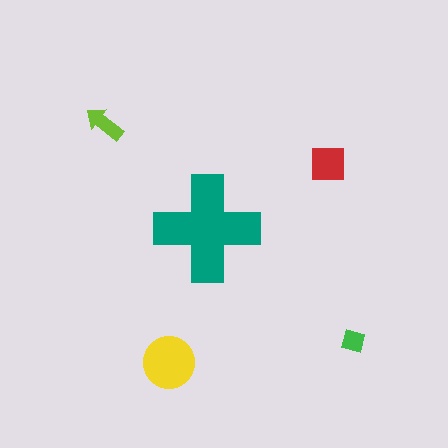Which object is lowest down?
The yellow circle is bottommost.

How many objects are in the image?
There are 5 objects in the image.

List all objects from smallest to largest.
The green square, the lime arrow, the red square, the yellow circle, the teal cross.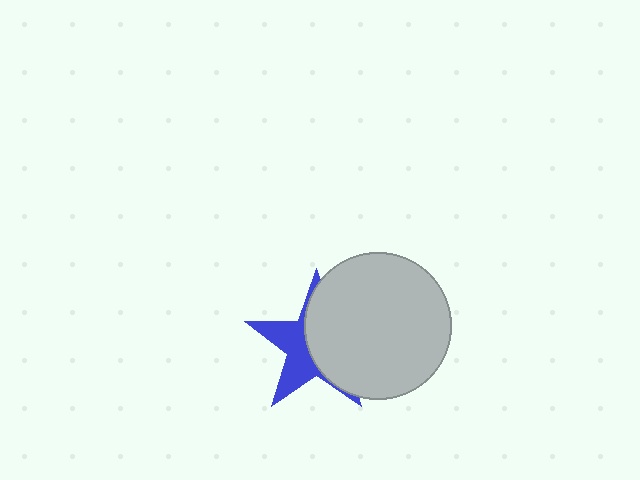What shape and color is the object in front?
The object in front is a light gray circle.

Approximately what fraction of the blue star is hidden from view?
Roughly 57% of the blue star is hidden behind the light gray circle.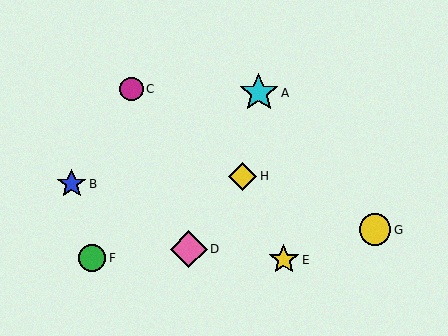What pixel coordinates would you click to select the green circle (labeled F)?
Click at (92, 258) to select the green circle F.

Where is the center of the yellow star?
The center of the yellow star is at (284, 260).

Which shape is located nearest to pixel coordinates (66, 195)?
The blue star (labeled B) at (72, 184) is nearest to that location.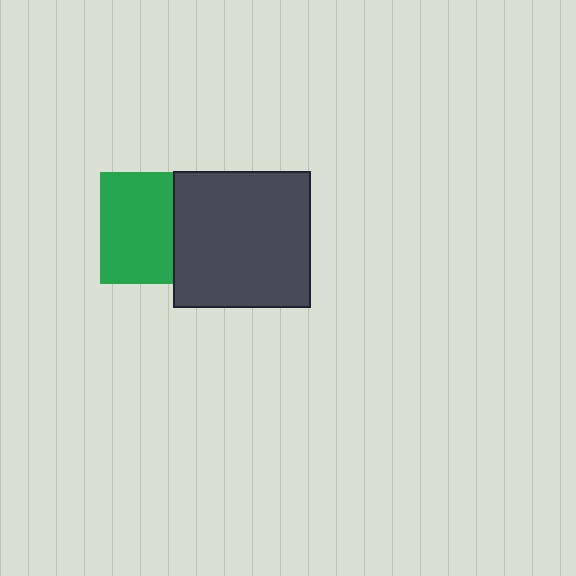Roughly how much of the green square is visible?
Most of it is visible (roughly 66%).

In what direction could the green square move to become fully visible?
The green square could move left. That would shift it out from behind the dark gray square entirely.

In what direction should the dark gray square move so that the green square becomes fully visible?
The dark gray square should move right. That is the shortest direction to clear the overlap and leave the green square fully visible.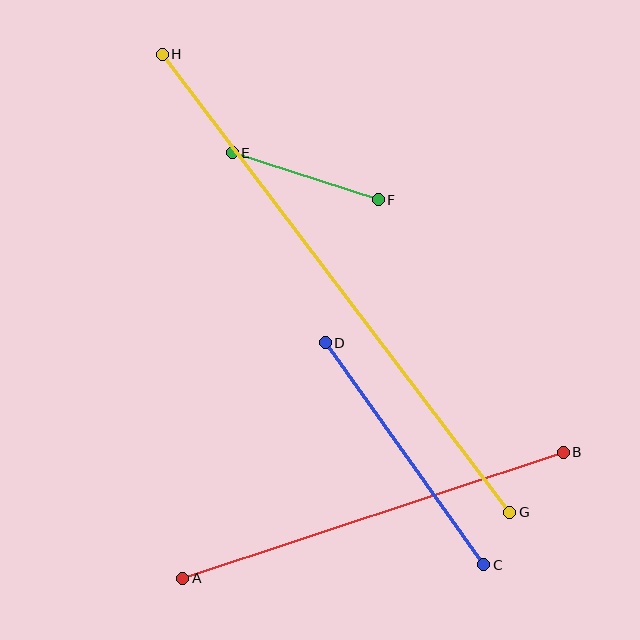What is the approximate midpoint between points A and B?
The midpoint is at approximately (373, 515) pixels.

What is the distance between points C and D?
The distance is approximately 273 pixels.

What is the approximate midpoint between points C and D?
The midpoint is at approximately (405, 454) pixels.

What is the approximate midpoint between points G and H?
The midpoint is at approximately (336, 283) pixels.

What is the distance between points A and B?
The distance is approximately 401 pixels.